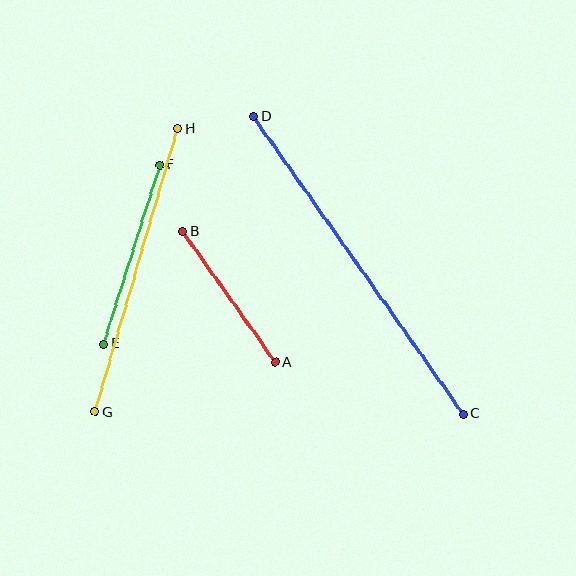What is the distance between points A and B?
The distance is approximately 160 pixels.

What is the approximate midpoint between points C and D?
The midpoint is at approximately (358, 265) pixels.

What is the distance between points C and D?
The distance is approximately 364 pixels.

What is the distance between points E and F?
The distance is approximately 188 pixels.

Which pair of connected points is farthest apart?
Points C and D are farthest apart.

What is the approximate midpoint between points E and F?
The midpoint is at approximately (132, 254) pixels.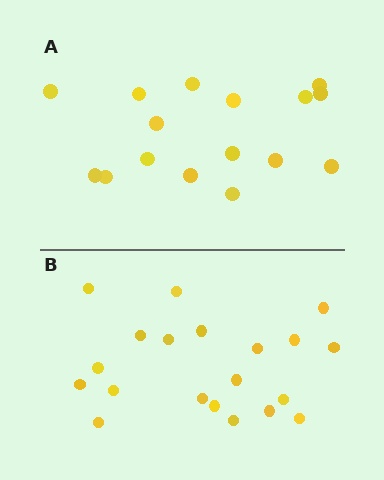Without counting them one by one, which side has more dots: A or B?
Region B (the bottom region) has more dots.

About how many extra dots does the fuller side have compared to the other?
Region B has about 4 more dots than region A.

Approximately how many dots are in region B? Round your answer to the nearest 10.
About 20 dots.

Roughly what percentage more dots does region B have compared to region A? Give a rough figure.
About 25% more.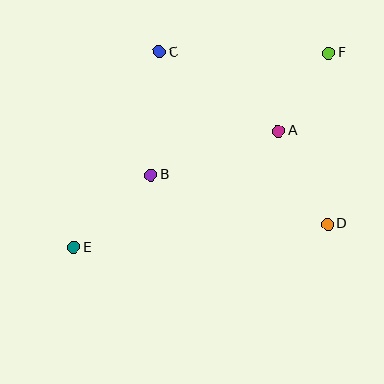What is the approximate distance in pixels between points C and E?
The distance between C and E is approximately 214 pixels.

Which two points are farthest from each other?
Points E and F are farthest from each other.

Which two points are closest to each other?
Points A and F are closest to each other.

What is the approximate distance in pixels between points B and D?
The distance between B and D is approximately 183 pixels.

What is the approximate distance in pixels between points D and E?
The distance between D and E is approximately 255 pixels.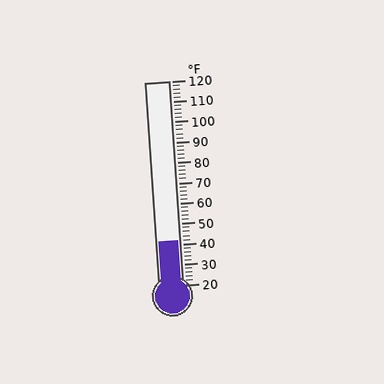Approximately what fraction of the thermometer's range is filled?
The thermometer is filled to approximately 20% of its range.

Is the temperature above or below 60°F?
The temperature is below 60°F.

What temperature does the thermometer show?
The thermometer shows approximately 42°F.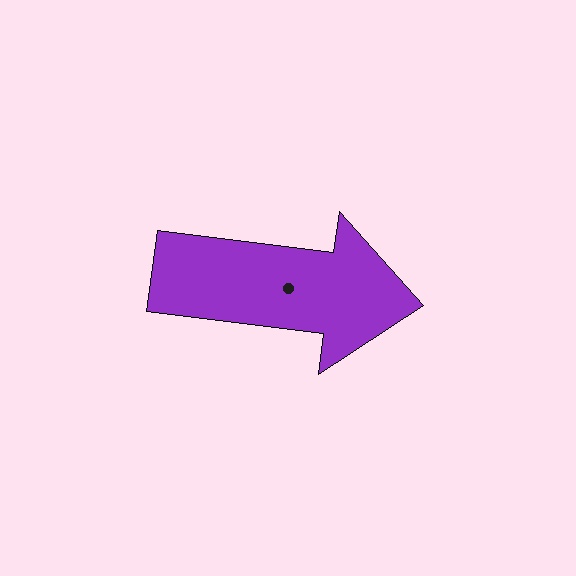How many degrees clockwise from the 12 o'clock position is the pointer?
Approximately 97 degrees.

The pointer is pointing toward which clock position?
Roughly 3 o'clock.